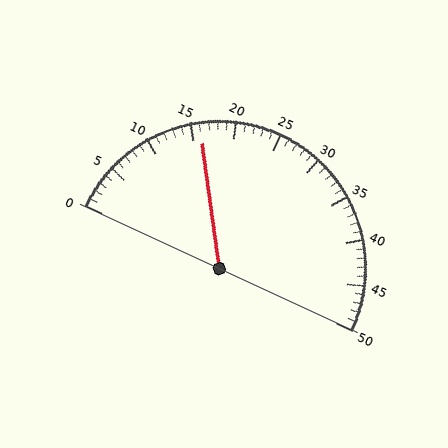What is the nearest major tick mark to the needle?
The nearest major tick mark is 15.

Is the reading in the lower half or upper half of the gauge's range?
The reading is in the lower half of the range (0 to 50).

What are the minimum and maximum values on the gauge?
The gauge ranges from 0 to 50.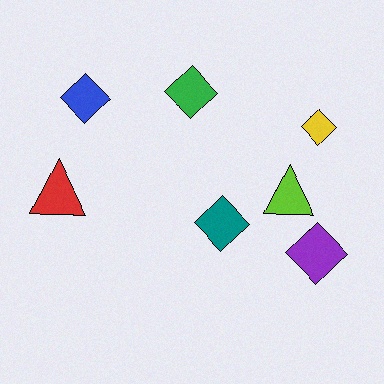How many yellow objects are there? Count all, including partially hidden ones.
There is 1 yellow object.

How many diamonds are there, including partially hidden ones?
There are 5 diamonds.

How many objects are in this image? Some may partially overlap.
There are 7 objects.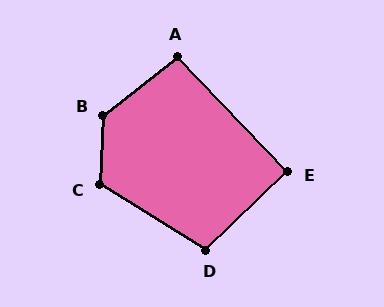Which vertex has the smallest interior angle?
E, at approximately 90 degrees.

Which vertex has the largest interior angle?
B, at approximately 130 degrees.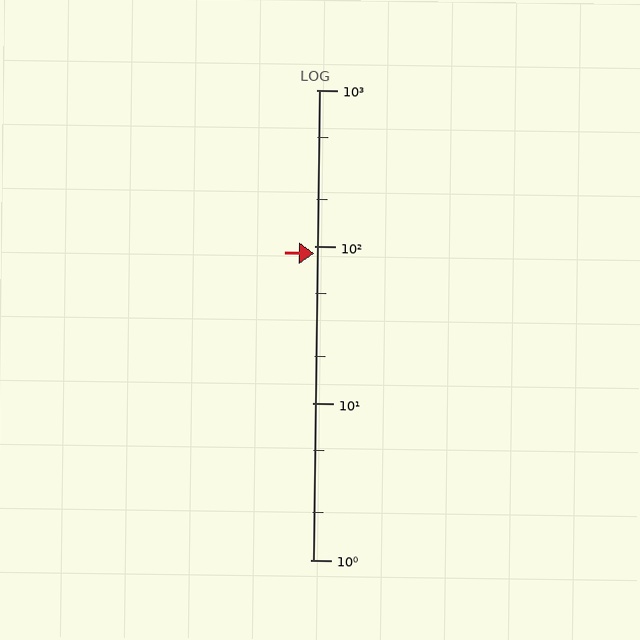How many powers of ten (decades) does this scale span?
The scale spans 3 decades, from 1 to 1000.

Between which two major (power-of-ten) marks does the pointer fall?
The pointer is between 10 and 100.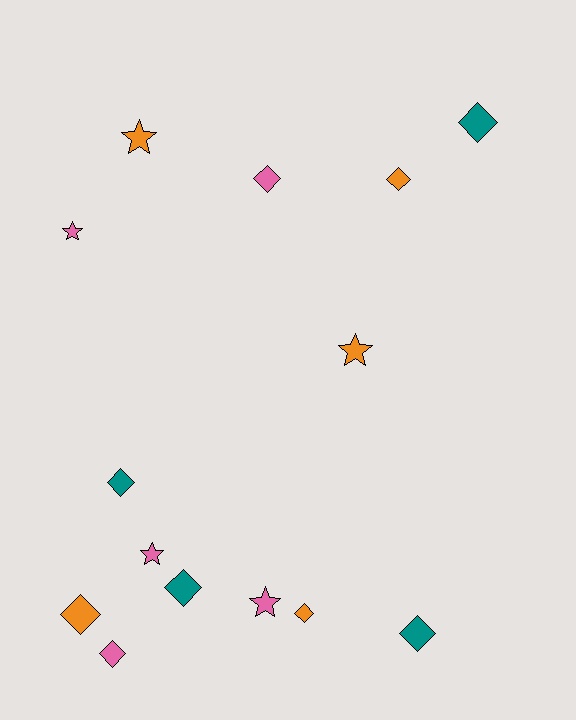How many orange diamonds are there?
There are 3 orange diamonds.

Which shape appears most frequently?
Diamond, with 9 objects.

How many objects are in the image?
There are 14 objects.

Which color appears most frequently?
Orange, with 5 objects.